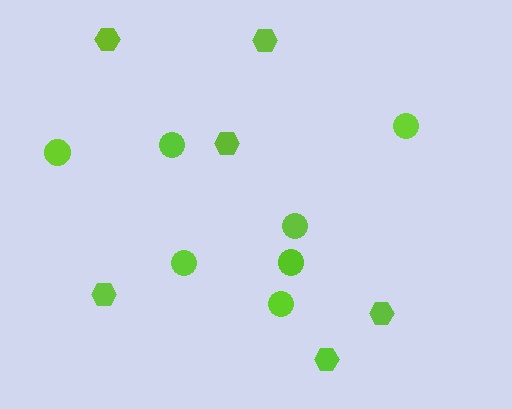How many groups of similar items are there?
There are 2 groups: one group of circles (7) and one group of hexagons (6).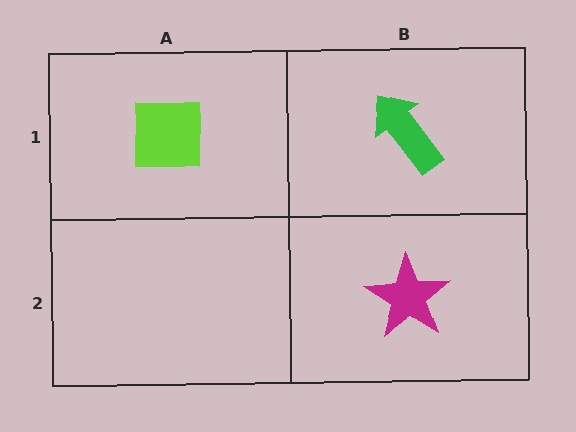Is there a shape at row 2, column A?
No, that cell is empty.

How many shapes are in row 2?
1 shape.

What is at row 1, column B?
A green arrow.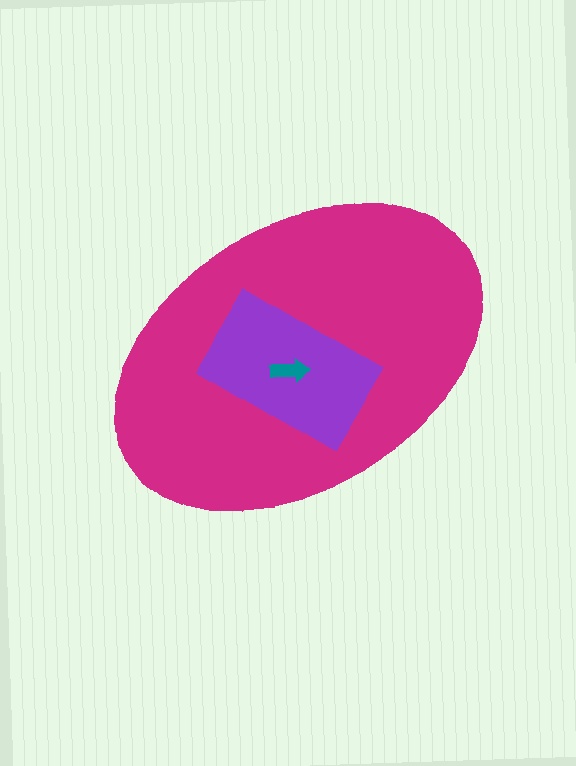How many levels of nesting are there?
3.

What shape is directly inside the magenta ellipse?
The purple rectangle.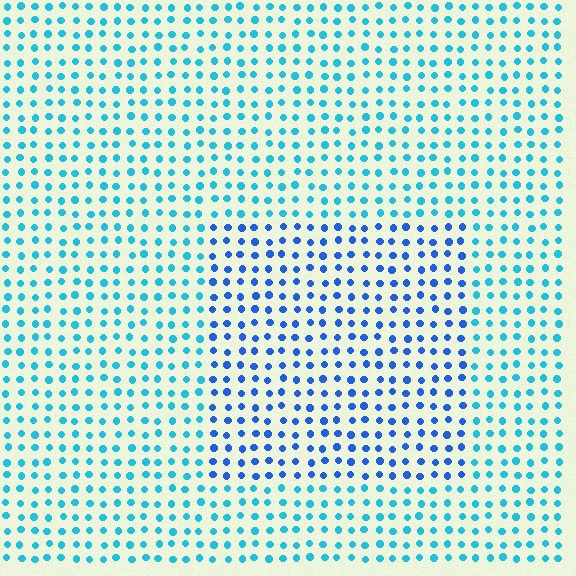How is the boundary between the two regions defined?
The boundary is defined purely by a slight shift in hue (about 32 degrees). Spacing, size, and orientation are identical on both sides.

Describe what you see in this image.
The image is filled with small cyan elements in a uniform arrangement. A rectangle-shaped region is visible where the elements are tinted to a slightly different hue, forming a subtle color boundary.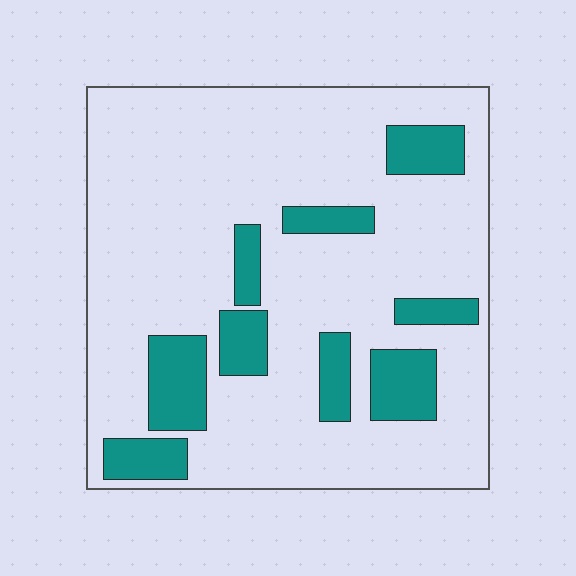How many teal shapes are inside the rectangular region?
9.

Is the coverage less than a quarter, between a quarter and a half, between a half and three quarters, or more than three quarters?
Less than a quarter.